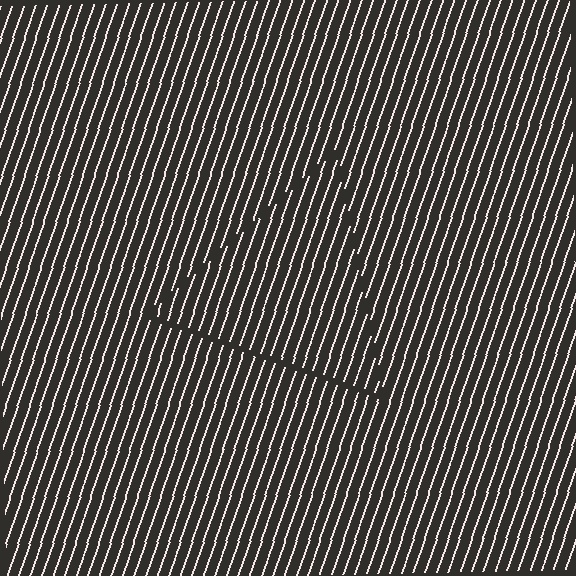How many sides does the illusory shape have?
3 sides — the line-ends trace a triangle.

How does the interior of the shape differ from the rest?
The interior of the shape contains the same grating, shifted by half a period — the contour is defined by the phase discontinuity where line-ends from the inner and outer gratings abut.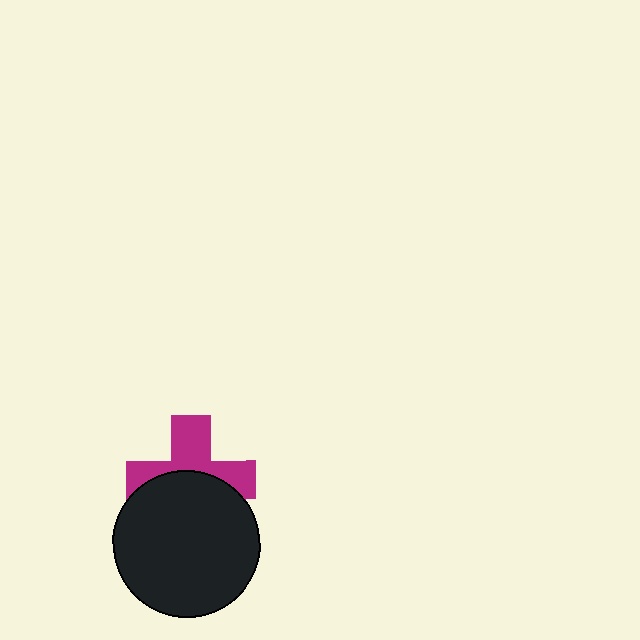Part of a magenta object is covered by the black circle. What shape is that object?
It is a cross.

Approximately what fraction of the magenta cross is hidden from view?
Roughly 49% of the magenta cross is hidden behind the black circle.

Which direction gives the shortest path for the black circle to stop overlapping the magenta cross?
Moving down gives the shortest separation.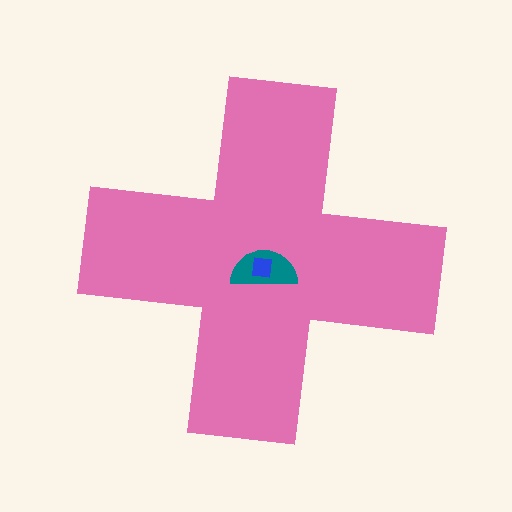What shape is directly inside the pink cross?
The teal semicircle.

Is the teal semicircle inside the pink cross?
Yes.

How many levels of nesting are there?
3.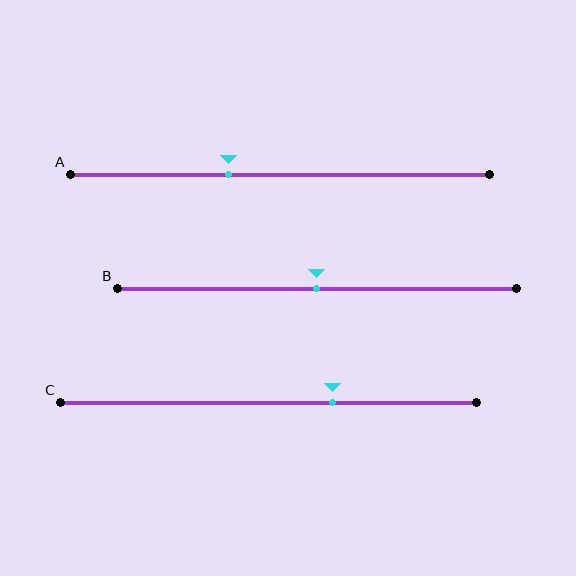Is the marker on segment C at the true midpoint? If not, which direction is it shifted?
No, the marker on segment C is shifted to the right by about 15% of the segment length.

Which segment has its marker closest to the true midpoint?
Segment B has its marker closest to the true midpoint.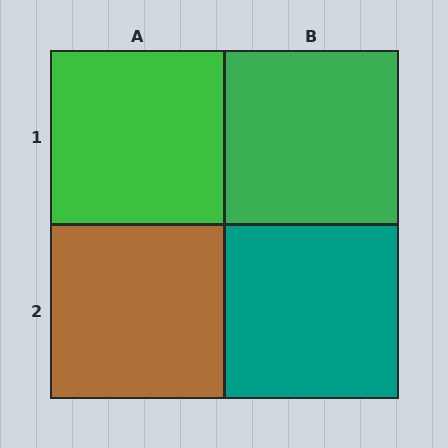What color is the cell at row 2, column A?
Brown.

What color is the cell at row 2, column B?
Teal.